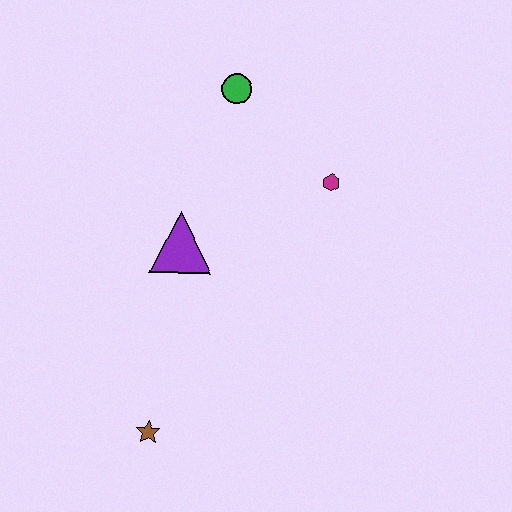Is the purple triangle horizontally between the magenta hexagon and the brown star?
Yes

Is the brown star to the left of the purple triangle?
Yes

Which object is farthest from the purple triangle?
The brown star is farthest from the purple triangle.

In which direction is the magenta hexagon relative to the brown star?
The magenta hexagon is above the brown star.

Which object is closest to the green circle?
The magenta hexagon is closest to the green circle.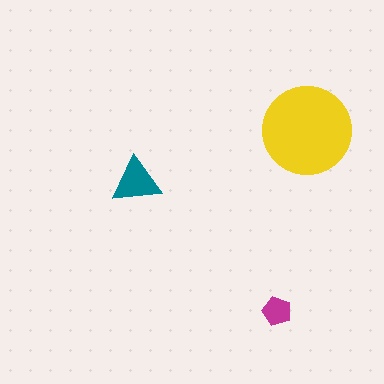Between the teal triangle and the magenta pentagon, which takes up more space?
The teal triangle.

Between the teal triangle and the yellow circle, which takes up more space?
The yellow circle.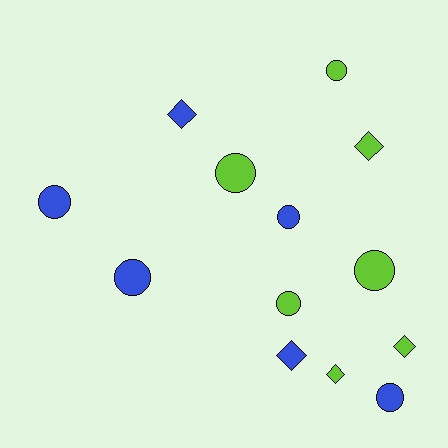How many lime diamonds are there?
There are 3 lime diamonds.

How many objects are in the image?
There are 13 objects.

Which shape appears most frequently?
Circle, with 8 objects.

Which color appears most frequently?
Lime, with 7 objects.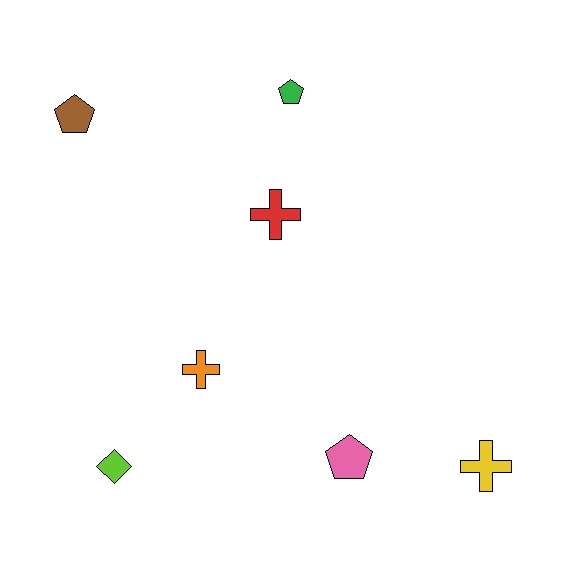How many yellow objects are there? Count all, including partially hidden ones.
There is 1 yellow object.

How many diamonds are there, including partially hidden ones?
There is 1 diamond.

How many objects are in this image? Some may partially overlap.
There are 7 objects.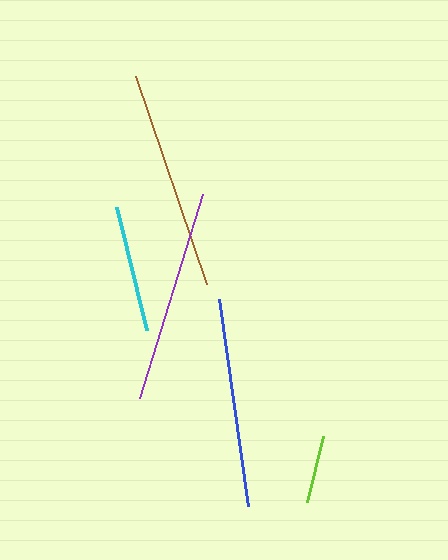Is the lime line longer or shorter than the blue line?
The blue line is longer than the lime line.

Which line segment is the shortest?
The lime line is the shortest at approximately 68 pixels.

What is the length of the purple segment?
The purple segment is approximately 213 pixels long.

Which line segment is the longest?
The brown line is the longest at approximately 220 pixels.